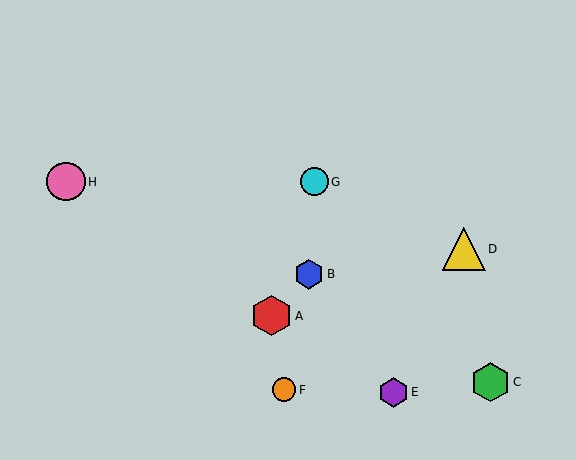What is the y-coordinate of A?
Object A is at y≈316.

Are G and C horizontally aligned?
No, G is at y≈182 and C is at y≈382.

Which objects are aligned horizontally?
Objects G, H are aligned horizontally.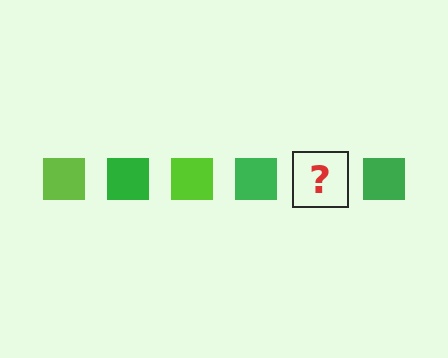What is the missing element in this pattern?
The missing element is a lime square.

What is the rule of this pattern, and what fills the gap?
The rule is that the pattern cycles through lime, green squares. The gap should be filled with a lime square.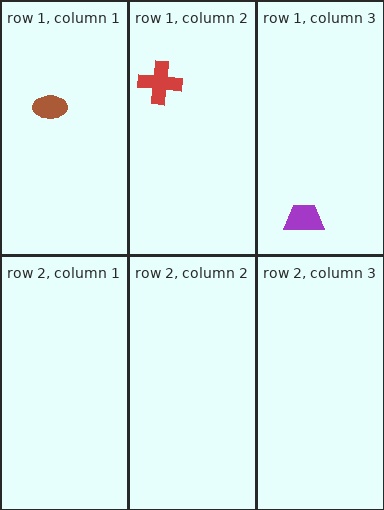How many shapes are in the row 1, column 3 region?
1.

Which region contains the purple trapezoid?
The row 1, column 3 region.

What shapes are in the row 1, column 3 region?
The purple trapezoid.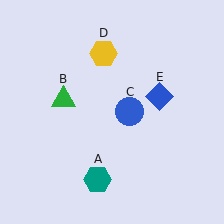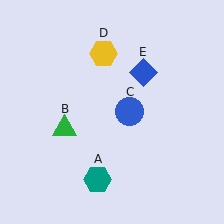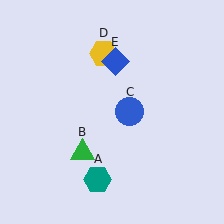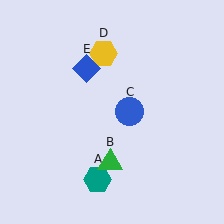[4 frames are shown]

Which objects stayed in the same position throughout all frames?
Teal hexagon (object A) and blue circle (object C) and yellow hexagon (object D) remained stationary.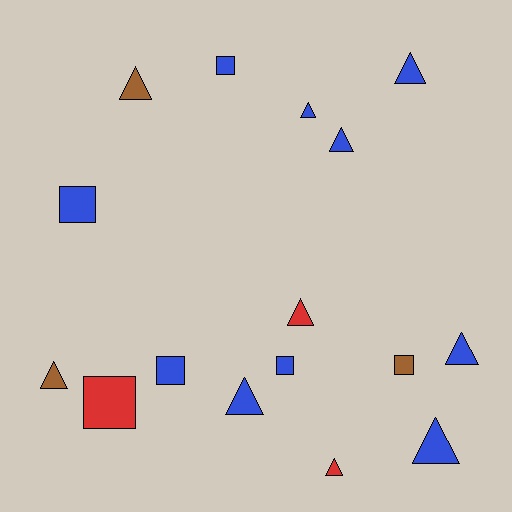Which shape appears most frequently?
Triangle, with 10 objects.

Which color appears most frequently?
Blue, with 10 objects.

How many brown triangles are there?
There are 2 brown triangles.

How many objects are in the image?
There are 16 objects.